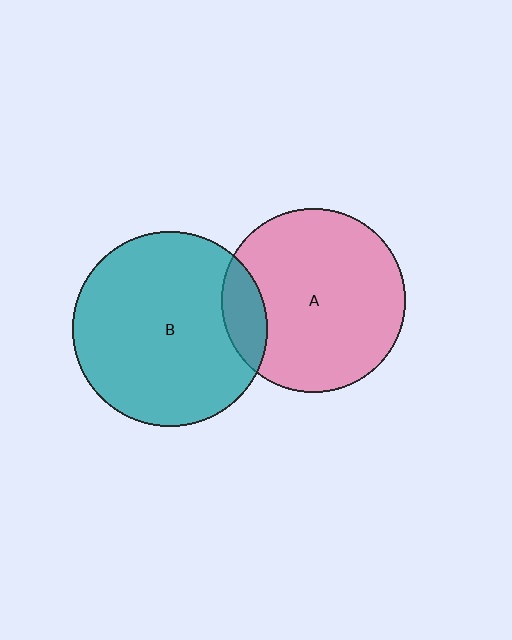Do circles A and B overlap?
Yes.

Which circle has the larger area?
Circle B (teal).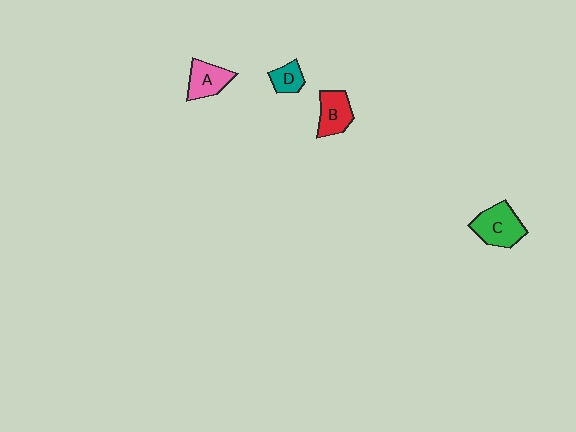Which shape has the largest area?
Shape C (green).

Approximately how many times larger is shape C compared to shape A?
Approximately 1.3 times.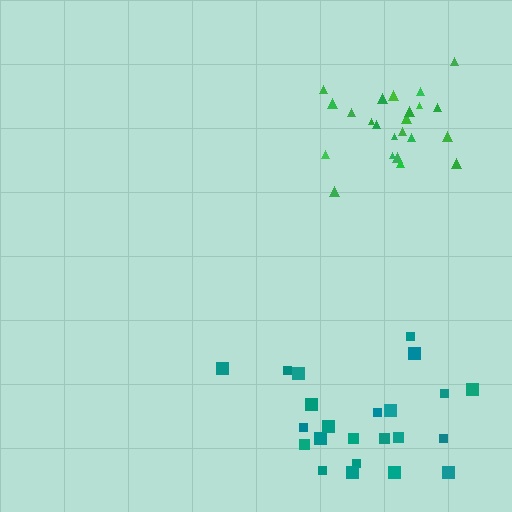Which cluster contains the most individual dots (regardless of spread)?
Green (24).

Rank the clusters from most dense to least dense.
green, teal.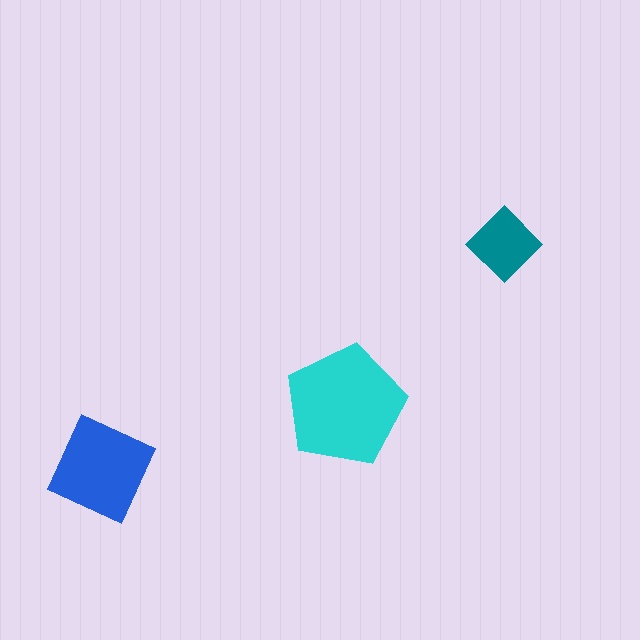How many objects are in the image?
There are 3 objects in the image.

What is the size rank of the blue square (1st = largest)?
2nd.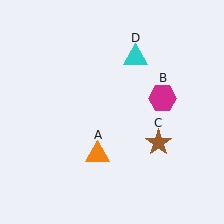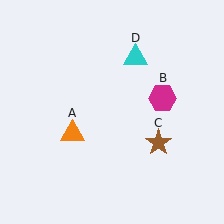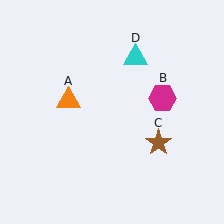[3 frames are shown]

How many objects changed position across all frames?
1 object changed position: orange triangle (object A).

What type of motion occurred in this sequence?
The orange triangle (object A) rotated clockwise around the center of the scene.